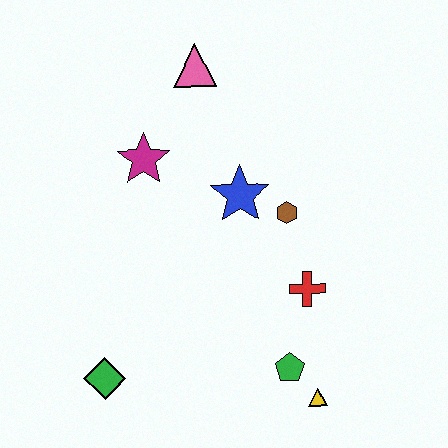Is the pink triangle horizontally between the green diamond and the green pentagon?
Yes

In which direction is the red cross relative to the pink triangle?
The red cross is below the pink triangle.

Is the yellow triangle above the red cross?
No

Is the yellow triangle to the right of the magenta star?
Yes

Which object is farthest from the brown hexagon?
The green diamond is farthest from the brown hexagon.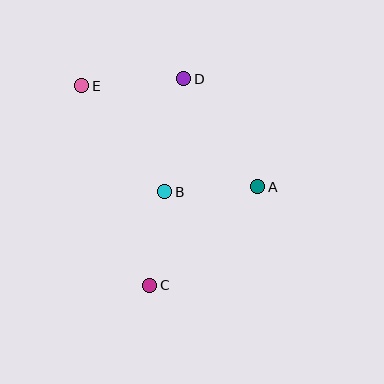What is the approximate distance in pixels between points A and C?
The distance between A and C is approximately 146 pixels.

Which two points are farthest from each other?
Points C and E are farthest from each other.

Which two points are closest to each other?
Points A and B are closest to each other.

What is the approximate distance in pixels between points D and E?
The distance between D and E is approximately 102 pixels.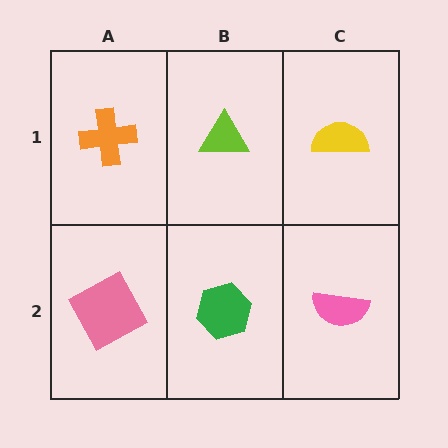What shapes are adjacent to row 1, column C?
A pink semicircle (row 2, column C), a lime triangle (row 1, column B).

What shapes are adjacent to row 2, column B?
A lime triangle (row 1, column B), a pink square (row 2, column A), a pink semicircle (row 2, column C).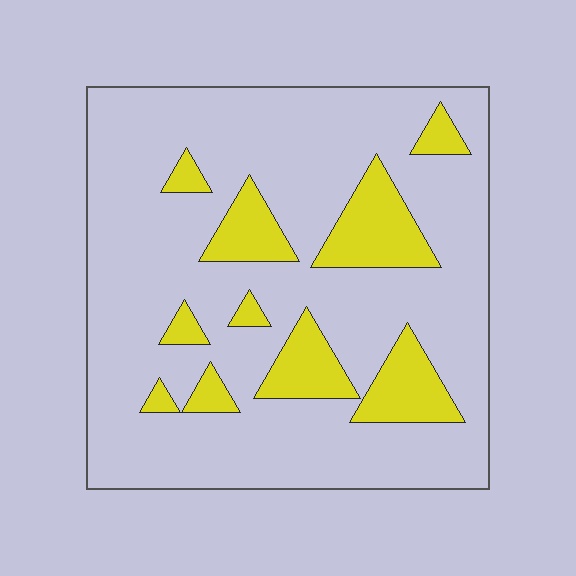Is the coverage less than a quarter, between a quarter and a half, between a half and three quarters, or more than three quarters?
Less than a quarter.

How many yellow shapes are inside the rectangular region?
10.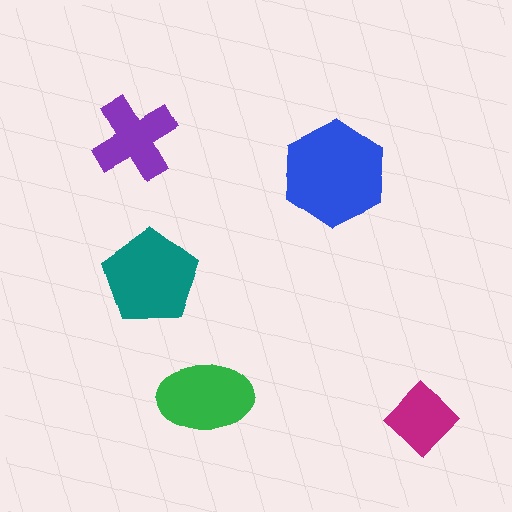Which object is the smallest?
The magenta diamond.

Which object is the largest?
The blue hexagon.